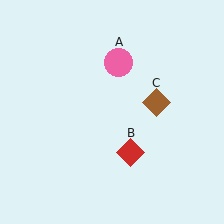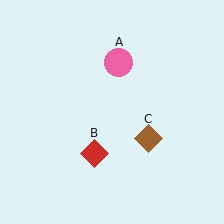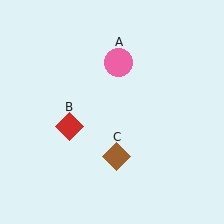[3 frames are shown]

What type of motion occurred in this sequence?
The red diamond (object B), brown diamond (object C) rotated clockwise around the center of the scene.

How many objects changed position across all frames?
2 objects changed position: red diamond (object B), brown diamond (object C).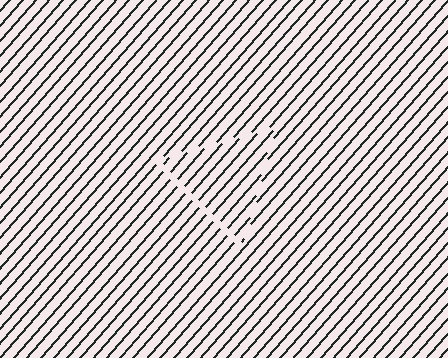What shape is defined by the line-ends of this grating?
An illusory triangle. The interior of the shape contains the same grating, shifted by half a period — the contour is defined by the phase discontinuity where line-ends from the inner and outer gratings abut.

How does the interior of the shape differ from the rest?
The interior of the shape contains the same grating, shifted by half a period — the contour is defined by the phase discontinuity where line-ends from the inner and outer gratings abut.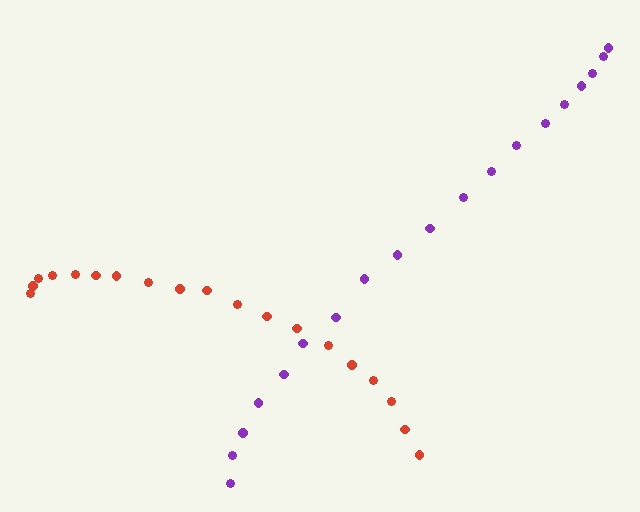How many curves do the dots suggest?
There are 2 distinct paths.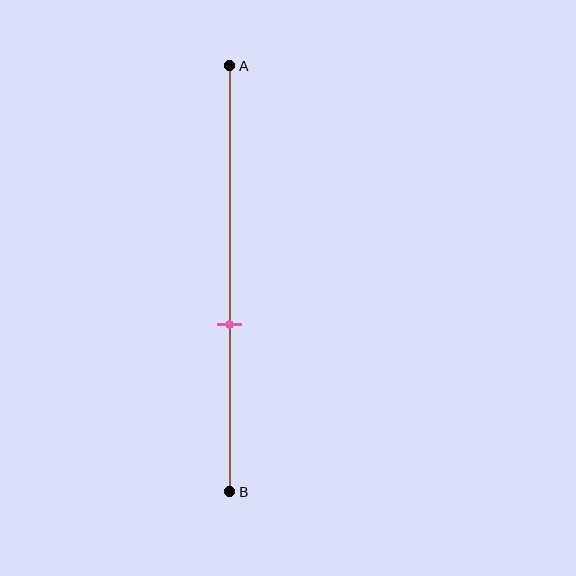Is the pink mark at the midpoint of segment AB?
No, the mark is at about 60% from A, not at the 50% midpoint.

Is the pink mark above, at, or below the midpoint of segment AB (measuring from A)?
The pink mark is below the midpoint of segment AB.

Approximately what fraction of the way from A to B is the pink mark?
The pink mark is approximately 60% of the way from A to B.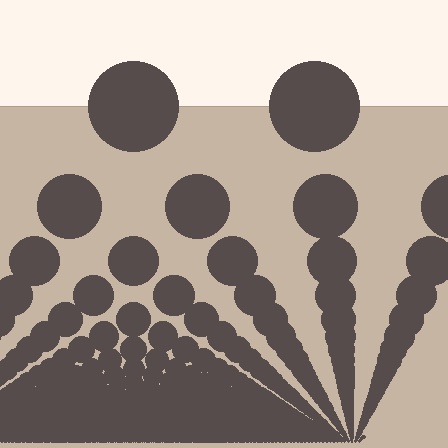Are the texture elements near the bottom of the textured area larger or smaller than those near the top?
Smaller. The gradient is inverted — elements near the bottom are smaller and denser.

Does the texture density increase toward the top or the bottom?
Density increases toward the bottom.